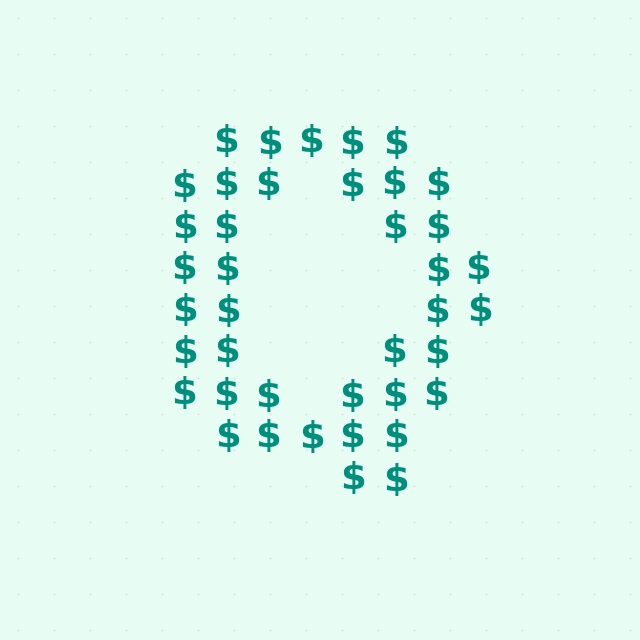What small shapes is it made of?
It is made of small dollar signs.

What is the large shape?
The large shape is the letter Q.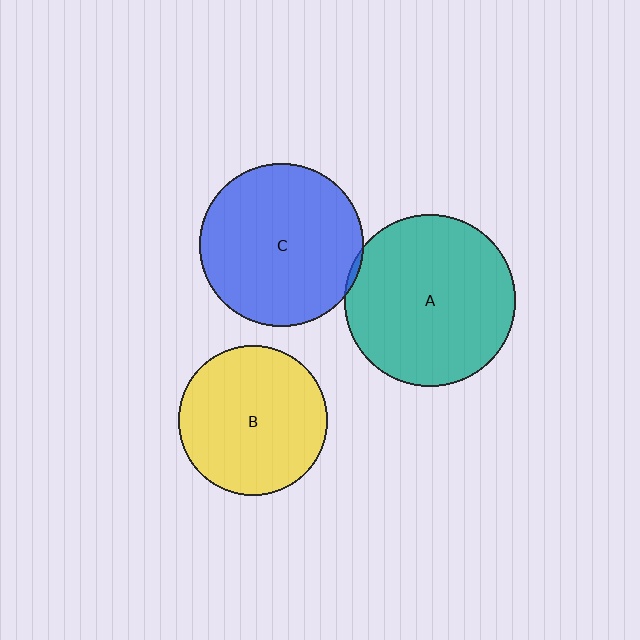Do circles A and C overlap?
Yes.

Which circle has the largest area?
Circle A (teal).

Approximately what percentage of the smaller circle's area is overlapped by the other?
Approximately 5%.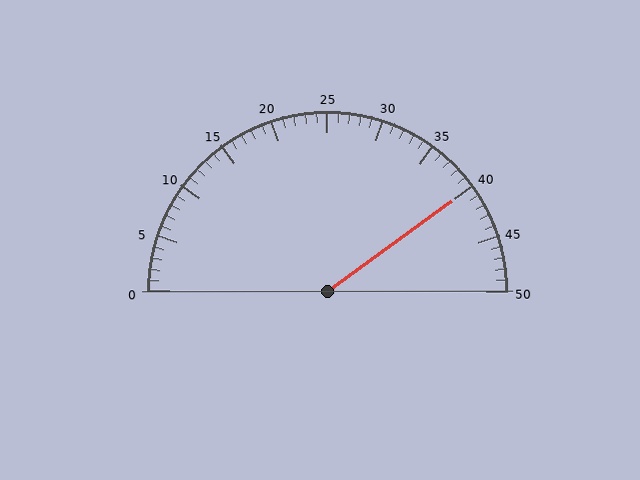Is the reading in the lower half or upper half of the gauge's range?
The reading is in the upper half of the range (0 to 50).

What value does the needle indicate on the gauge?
The needle indicates approximately 40.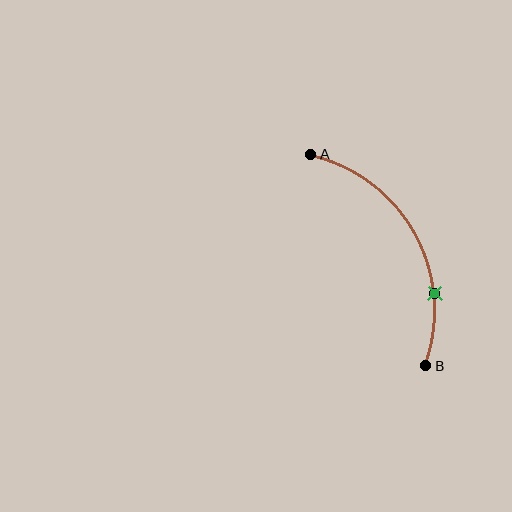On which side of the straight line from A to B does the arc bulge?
The arc bulges to the right of the straight line connecting A and B.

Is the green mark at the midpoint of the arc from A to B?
No. The green mark lies on the arc but is closer to endpoint B. The arc midpoint would be at the point on the curve equidistant along the arc from both A and B.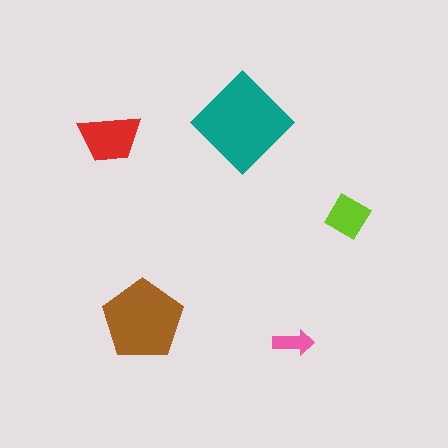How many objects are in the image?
There are 5 objects in the image.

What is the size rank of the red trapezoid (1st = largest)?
3rd.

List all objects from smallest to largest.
The pink arrow, the lime diamond, the red trapezoid, the brown pentagon, the teal diamond.